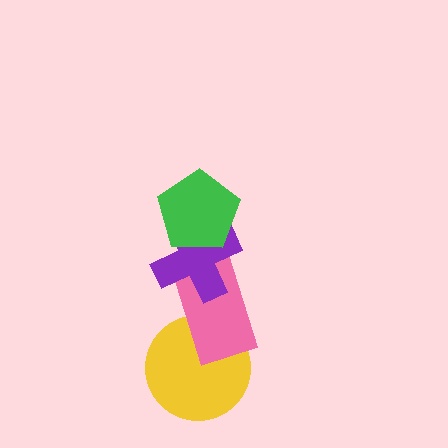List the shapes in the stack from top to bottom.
From top to bottom: the green pentagon, the purple cross, the pink rectangle, the yellow circle.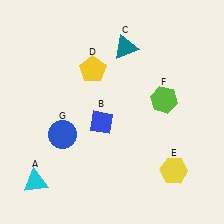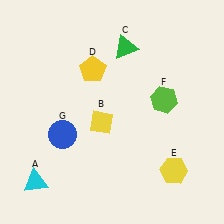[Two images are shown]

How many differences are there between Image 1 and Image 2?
There are 2 differences between the two images.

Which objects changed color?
B changed from blue to yellow. C changed from teal to green.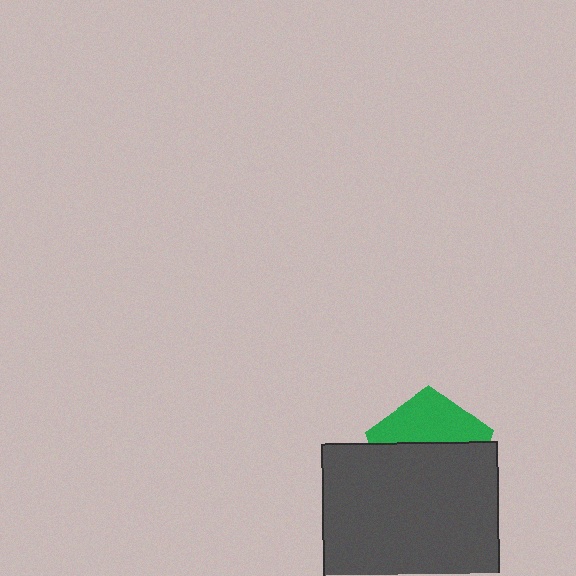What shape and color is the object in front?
The object in front is a dark gray square.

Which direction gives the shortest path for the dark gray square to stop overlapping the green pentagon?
Moving down gives the shortest separation.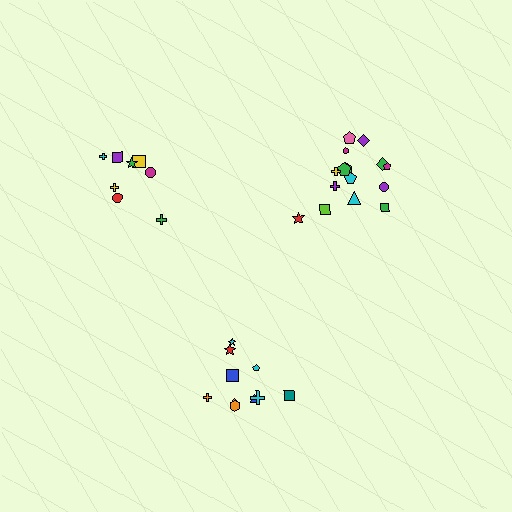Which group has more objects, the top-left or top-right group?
The top-right group.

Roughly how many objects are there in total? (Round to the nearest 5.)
Roughly 35 objects in total.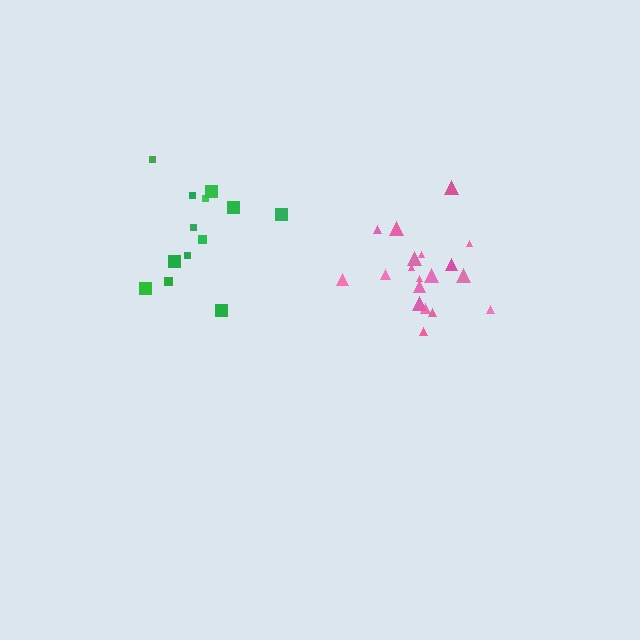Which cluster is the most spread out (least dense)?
Green.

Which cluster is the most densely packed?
Pink.